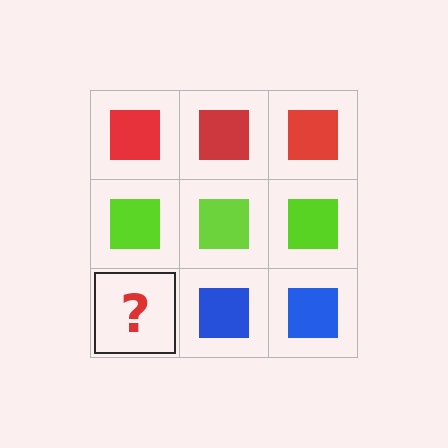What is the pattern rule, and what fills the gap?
The rule is that each row has a consistent color. The gap should be filled with a blue square.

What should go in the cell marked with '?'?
The missing cell should contain a blue square.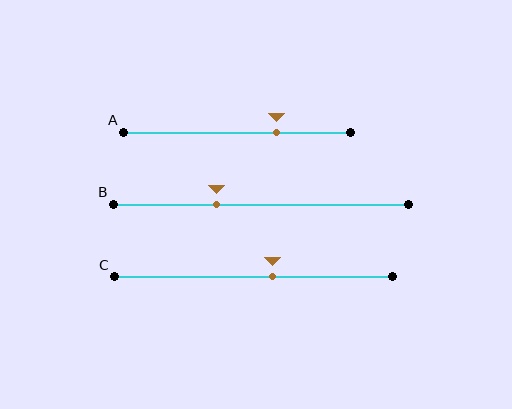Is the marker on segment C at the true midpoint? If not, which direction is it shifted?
No, the marker on segment C is shifted to the right by about 7% of the segment length.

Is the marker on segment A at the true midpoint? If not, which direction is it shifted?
No, the marker on segment A is shifted to the right by about 17% of the segment length.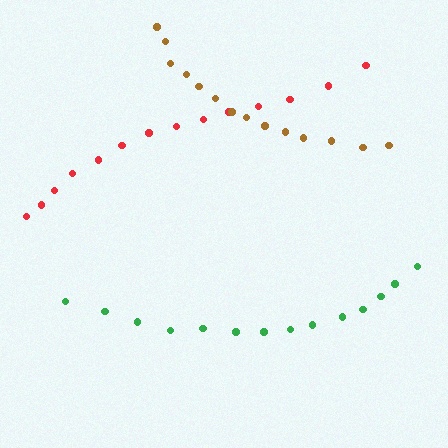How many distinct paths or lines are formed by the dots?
There are 3 distinct paths.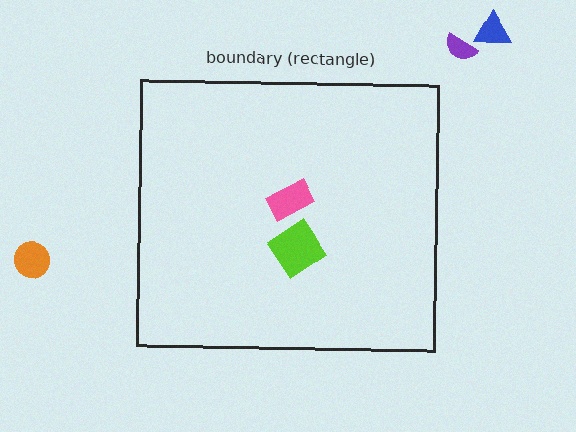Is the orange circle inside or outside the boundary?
Outside.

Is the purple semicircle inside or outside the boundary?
Outside.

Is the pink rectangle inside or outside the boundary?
Inside.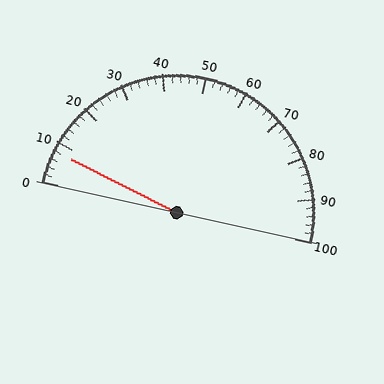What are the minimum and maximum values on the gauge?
The gauge ranges from 0 to 100.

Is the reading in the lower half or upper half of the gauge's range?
The reading is in the lower half of the range (0 to 100).